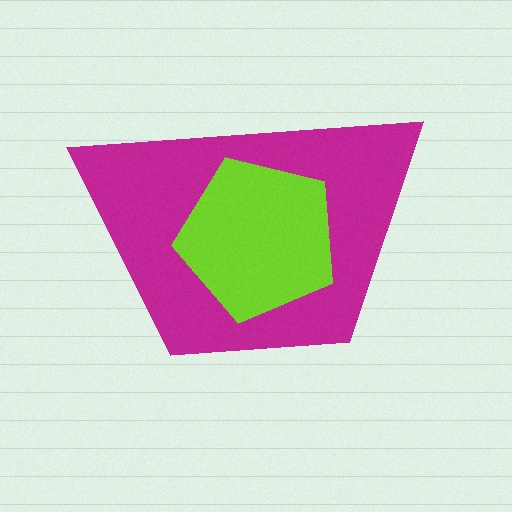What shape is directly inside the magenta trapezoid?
The lime pentagon.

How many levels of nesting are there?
2.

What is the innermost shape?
The lime pentagon.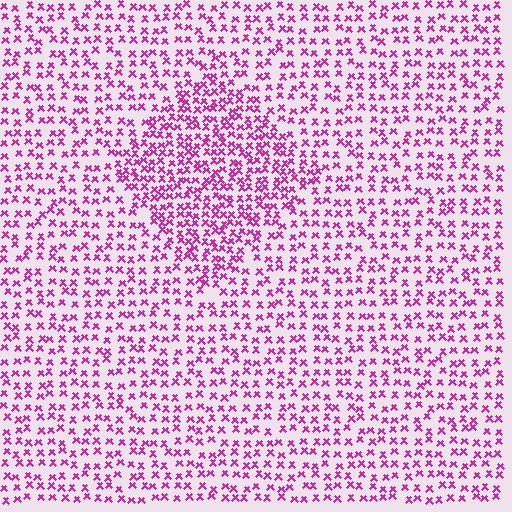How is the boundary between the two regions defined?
The boundary is defined by a change in element density (approximately 1.7x ratio). All elements are the same color, size, and shape.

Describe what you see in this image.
The image contains small magenta elements arranged at two different densities. A diamond-shaped region is visible where the elements are more densely packed than the surrounding area.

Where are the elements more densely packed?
The elements are more densely packed inside the diamond boundary.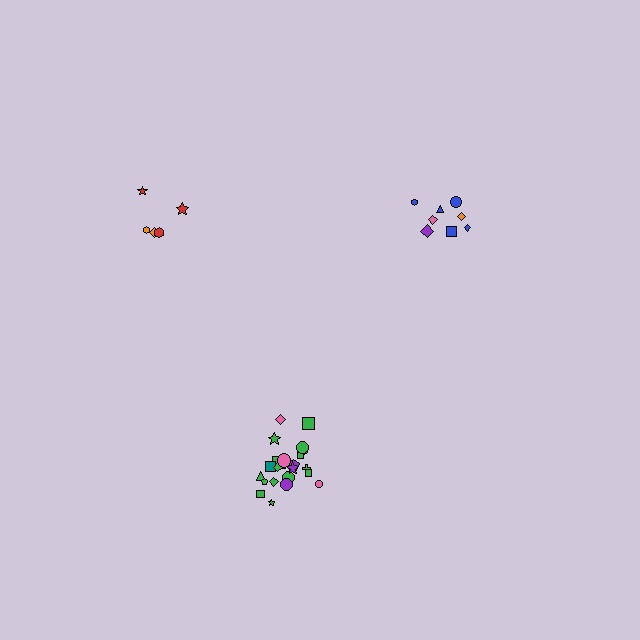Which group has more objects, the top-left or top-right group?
The top-right group.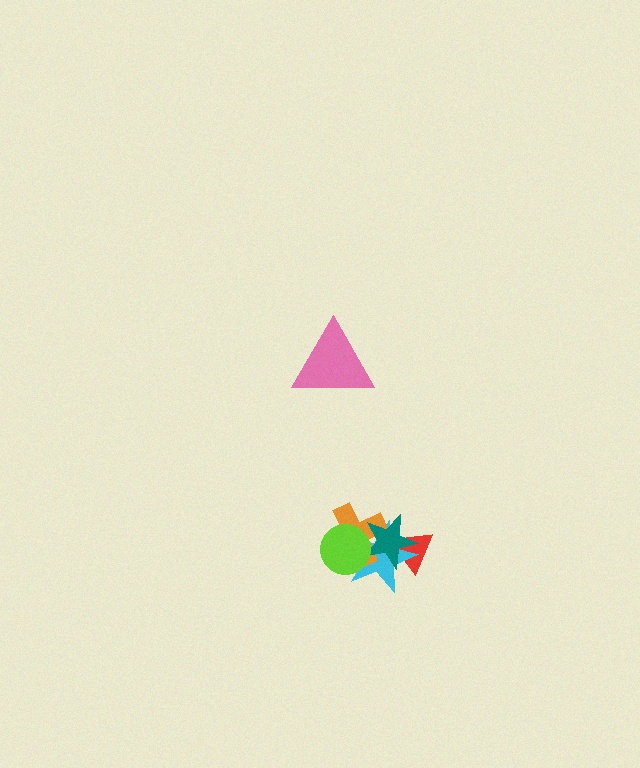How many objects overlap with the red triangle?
2 objects overlap with the red triangle.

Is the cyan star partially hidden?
Yes, it is partially covered by another shape.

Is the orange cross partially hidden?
Yes, it is partially covered by another shape.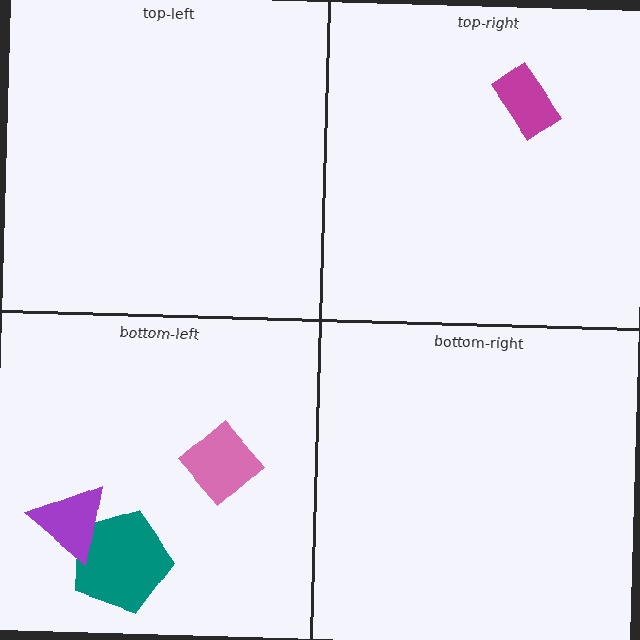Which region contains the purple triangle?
The bottom-left region.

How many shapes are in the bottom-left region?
3.